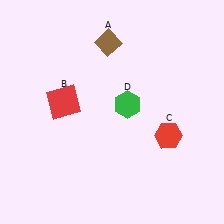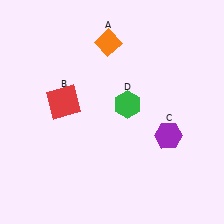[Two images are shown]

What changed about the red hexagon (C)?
In Image 1, C is red. In Image 2, it changed to purple.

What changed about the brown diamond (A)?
In Image 1, A is brown. In Image 2, it changed to orange.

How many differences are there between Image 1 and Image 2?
There are 2 differences between the two images.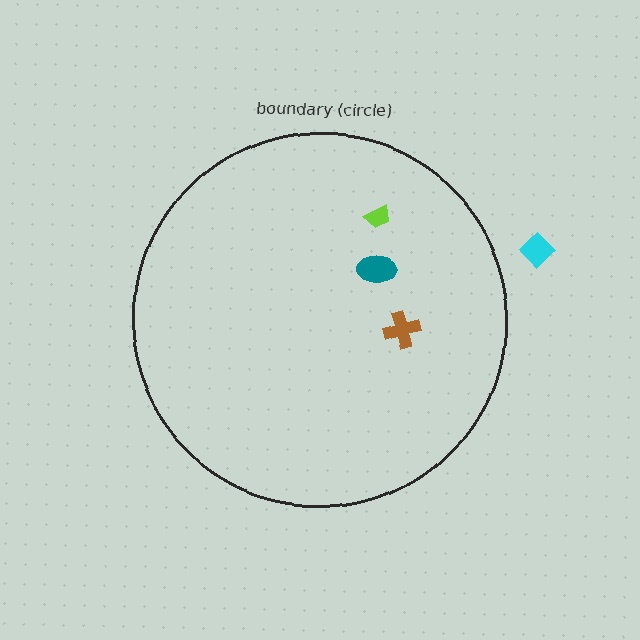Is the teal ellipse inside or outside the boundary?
Inside.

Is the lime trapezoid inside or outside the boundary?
Inside.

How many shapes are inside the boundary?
3 inside, 1 outside.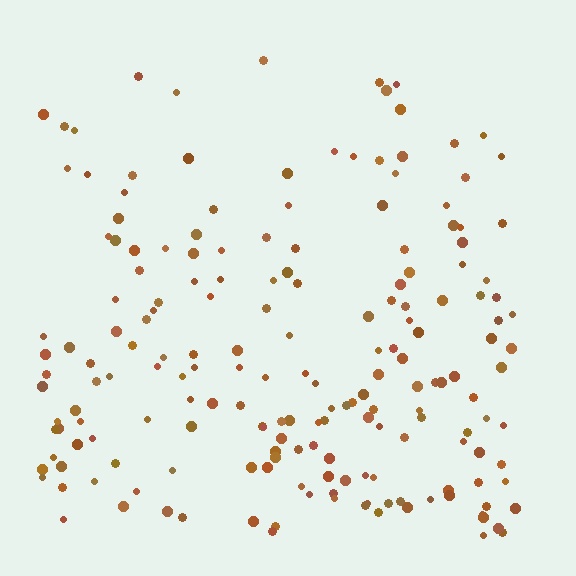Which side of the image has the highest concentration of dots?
The bottom.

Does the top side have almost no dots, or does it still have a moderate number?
Still a moderate number, just noticeably fewer than the bottom.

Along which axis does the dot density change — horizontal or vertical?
Vertical.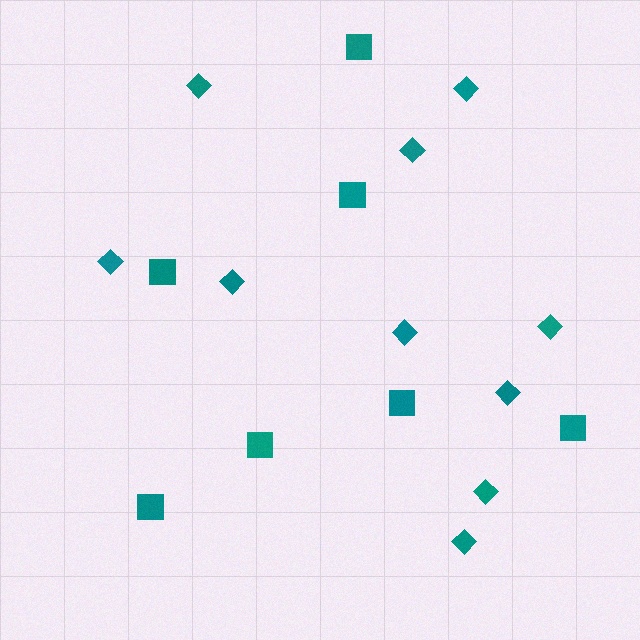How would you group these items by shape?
There are 2 groups: one group of squares (7) and one group of diamonds (10).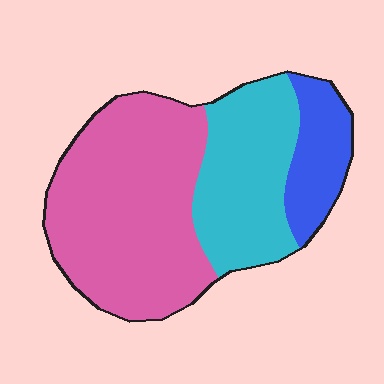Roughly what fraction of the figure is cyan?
Cyan covers around 30% of the figure.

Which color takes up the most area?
Pink, at roughly 55%.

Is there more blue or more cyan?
Cyan.